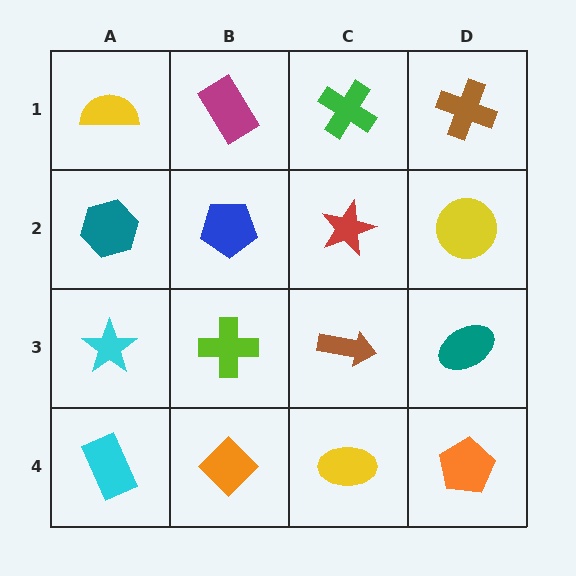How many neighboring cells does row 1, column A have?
2.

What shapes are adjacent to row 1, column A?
A teal hexagon (row 2, column A), a magenta rectangle (row 1, column B).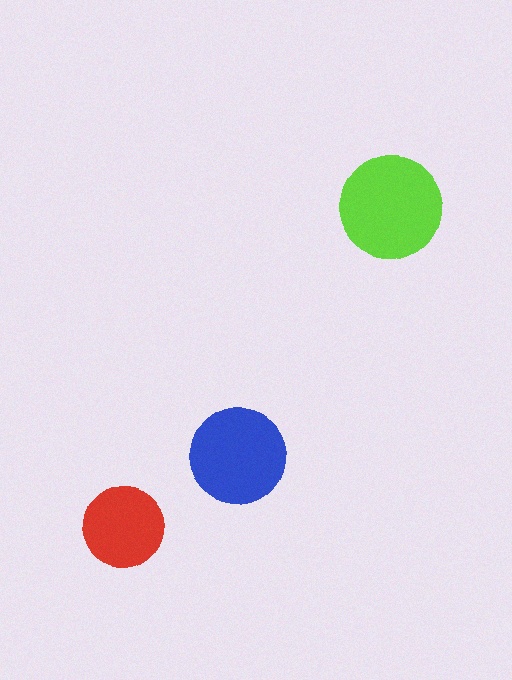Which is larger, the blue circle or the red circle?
The blue one.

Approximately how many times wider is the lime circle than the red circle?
About 1.5 times wider.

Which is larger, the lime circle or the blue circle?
The lime one.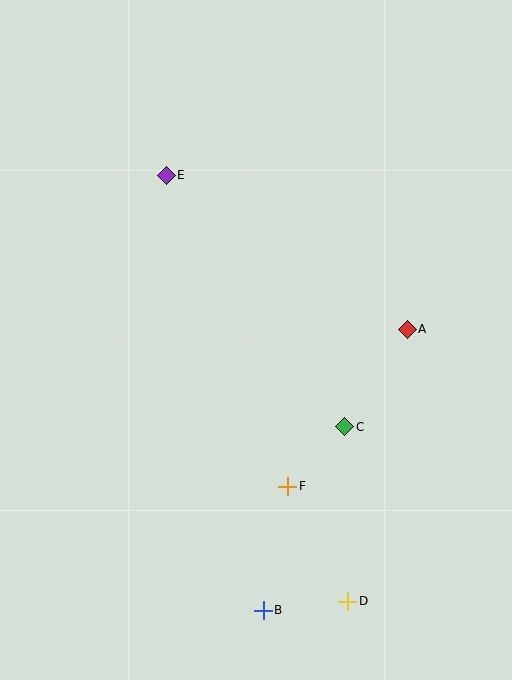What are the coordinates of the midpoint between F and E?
The midpoint between F and E is at (227, 331).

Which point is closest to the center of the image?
Point C at (344, 427) is closest to the center.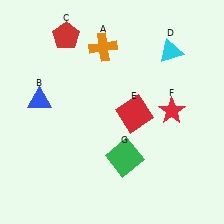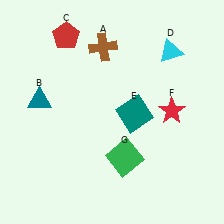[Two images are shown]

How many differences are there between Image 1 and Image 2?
There are 3 differences between the two images.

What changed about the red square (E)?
In Image 1, E is red. In Image 2, it changed to teal.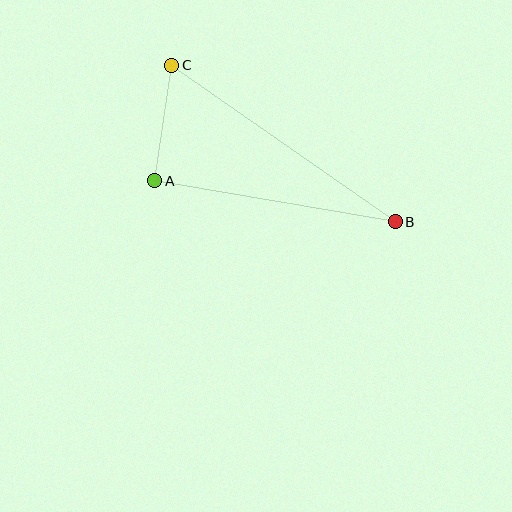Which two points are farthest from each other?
Points B and C are farthest from each other.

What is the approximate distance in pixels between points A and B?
The distance between A and B is approximately 244 pixels.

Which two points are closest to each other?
Points A and C are closest to each other.